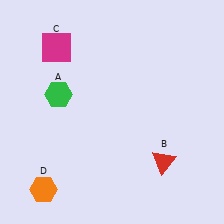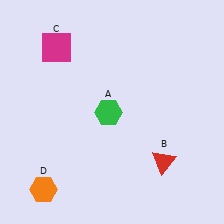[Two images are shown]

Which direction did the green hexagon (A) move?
The green hexagon (A) moved right.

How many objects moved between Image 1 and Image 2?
1 object moved between the two images.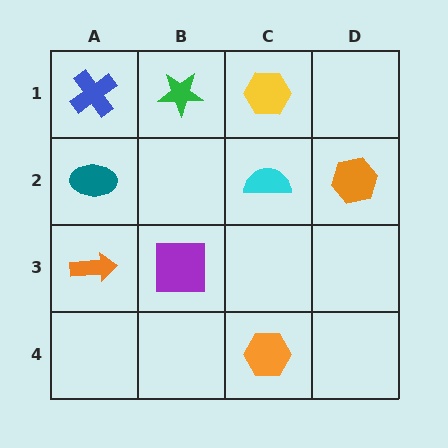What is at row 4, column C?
An orange hexagon.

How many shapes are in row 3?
2 shapes.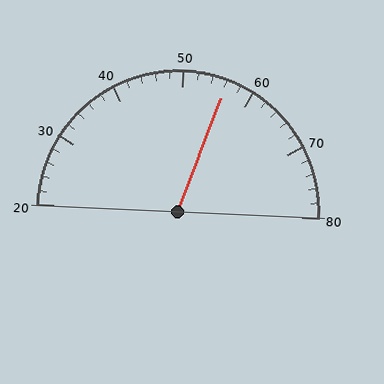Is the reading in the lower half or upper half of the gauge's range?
The reading is in the upper half of the range (20 to 80).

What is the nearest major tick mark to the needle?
The nearest major tick mark is 60.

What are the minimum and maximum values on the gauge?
The gauge ranges from 20 to 80.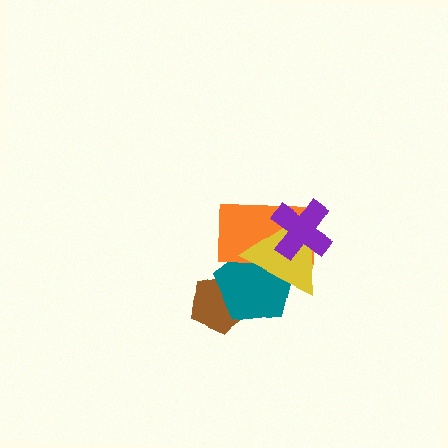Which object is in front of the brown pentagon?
The teal pentagon is in front of the brown pentagon.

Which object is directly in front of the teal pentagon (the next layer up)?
The orange rectangle is directly in front of the teal pentagon.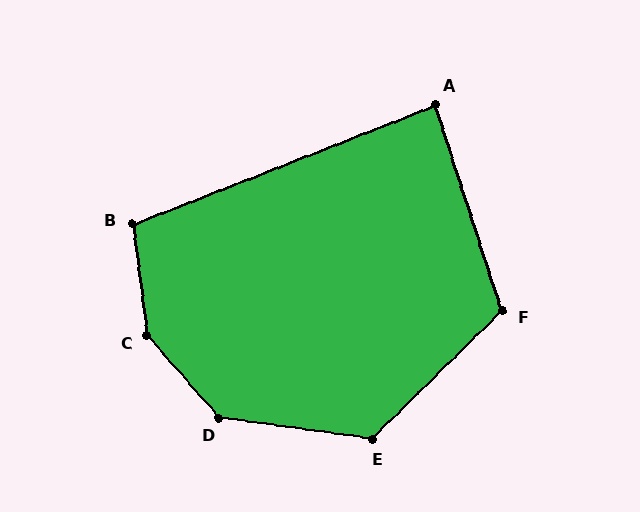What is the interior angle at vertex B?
Approximately 104 degrees (obtuse).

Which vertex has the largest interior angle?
C, at approximately 146 degrees.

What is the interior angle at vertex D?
Approximately 139 degrees (obtuse).